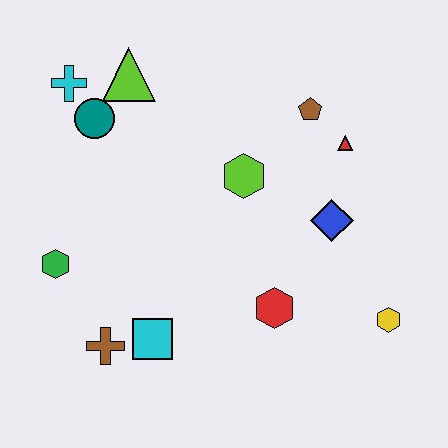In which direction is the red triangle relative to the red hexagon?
The red triangle is above the red hexagon.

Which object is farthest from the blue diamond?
The cyan cross is farthest from the blue diamond.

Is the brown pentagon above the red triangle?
Yes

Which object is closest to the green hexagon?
The brown cross is closest to the green hexagon.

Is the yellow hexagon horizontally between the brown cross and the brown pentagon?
No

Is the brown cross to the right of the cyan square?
No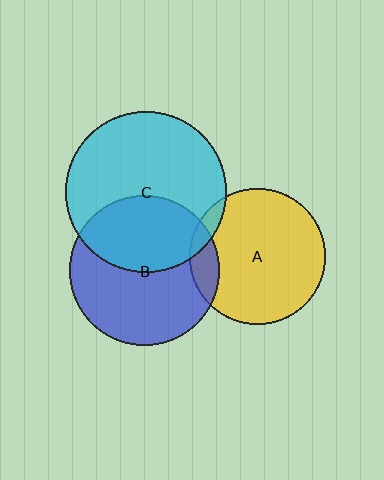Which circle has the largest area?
Circle C (cyan).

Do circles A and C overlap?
Yes.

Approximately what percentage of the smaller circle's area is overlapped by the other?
Approximately 5%.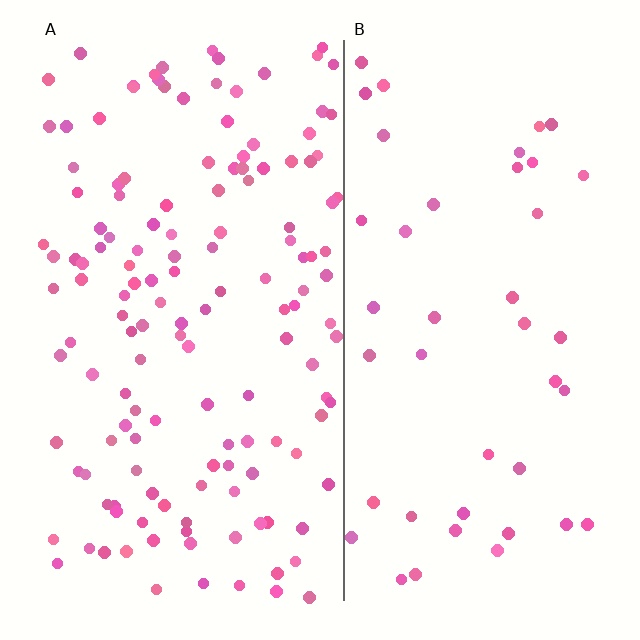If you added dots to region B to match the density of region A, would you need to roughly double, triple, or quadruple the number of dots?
Approximately triple.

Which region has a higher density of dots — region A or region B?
A (the left).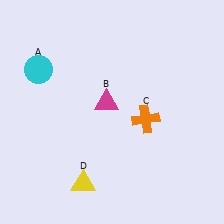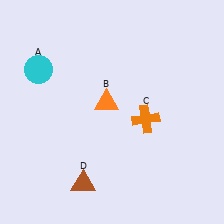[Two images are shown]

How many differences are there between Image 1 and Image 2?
There are 2 differences between the two images.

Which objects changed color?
B changed from magenta to orange. D changed from yellow to brown.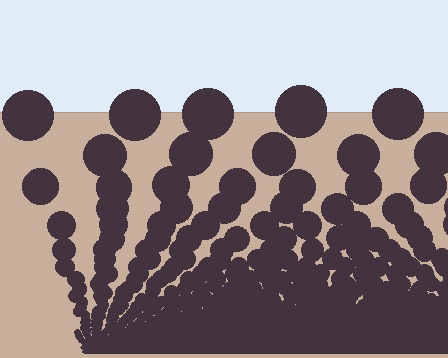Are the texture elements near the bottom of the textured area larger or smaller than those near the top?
Smaller. The gradient is inverted — elements near the bottom are smaller and denser.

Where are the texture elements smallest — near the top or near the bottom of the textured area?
Near the bottom.